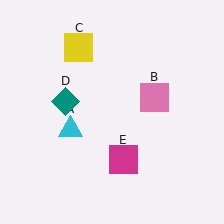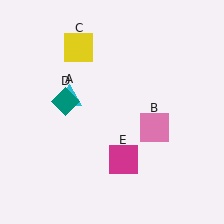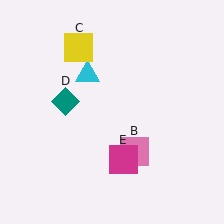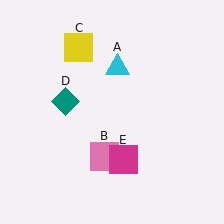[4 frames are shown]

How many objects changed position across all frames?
2 objects changed position: cyan triangle (object A), pink square (object B).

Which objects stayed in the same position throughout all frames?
Yellow square (object C) and teal diamond (object D) and magenta square (object E) remained stationary.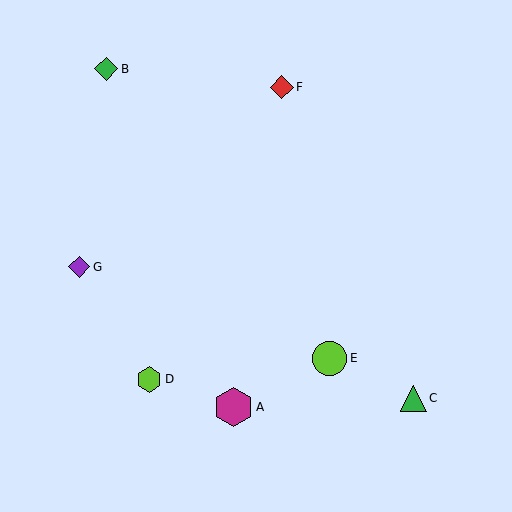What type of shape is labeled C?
Shape C is a green triangle.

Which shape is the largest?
The magenta hexagon (labeled A) is the largest.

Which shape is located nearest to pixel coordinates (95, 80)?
The green diamond (labeled B) at (106, 69) is nearest to that location.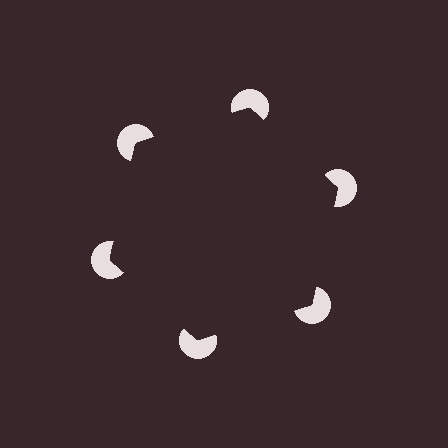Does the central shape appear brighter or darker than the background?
It typically appears slightly darker than the background, even though no actual brightness change is drawn.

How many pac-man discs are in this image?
There are 6 — one at each vertex of the illusory hexagon.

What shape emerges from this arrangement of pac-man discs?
An illusory hexagon — its edges are inferred from the aligned wedge cuts in the pac-man discs, not physically drawn.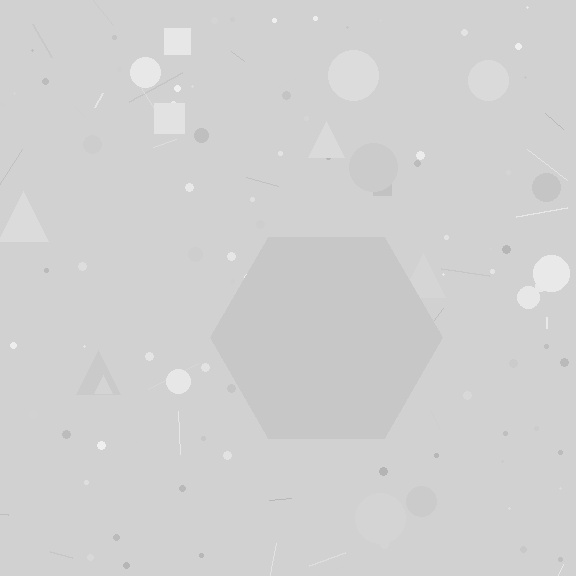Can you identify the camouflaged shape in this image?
The camouflaged shape is a hexagon.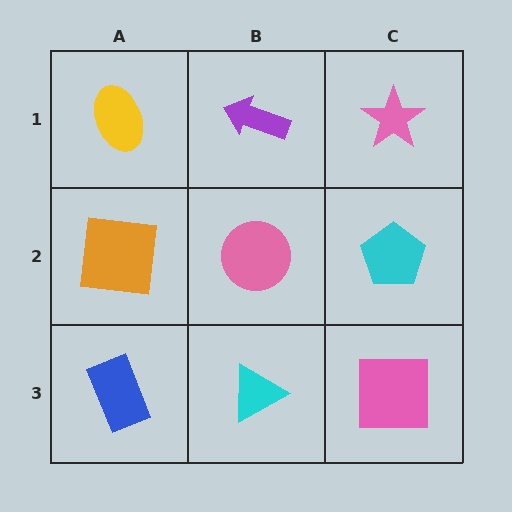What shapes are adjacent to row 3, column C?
A cyan pentagon (row 2, column C), a cyan triangle (row 3, column B).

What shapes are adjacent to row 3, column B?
A pink circle (row 2, column B), a blue rectangle (row 3, column A), a pink square (row 3, column C).